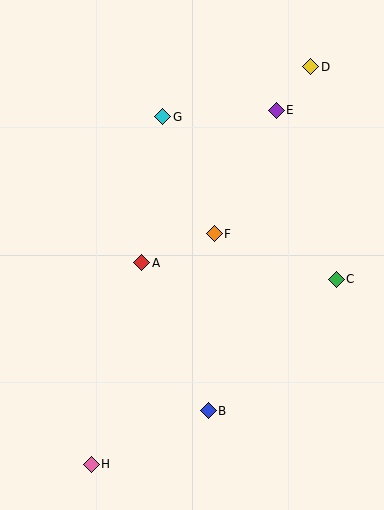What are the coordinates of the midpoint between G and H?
The midpoint between G and H is at (127, 291).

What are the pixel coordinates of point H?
Point H is at (91, 464).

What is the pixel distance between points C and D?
The distance between C and D is 214 pixels.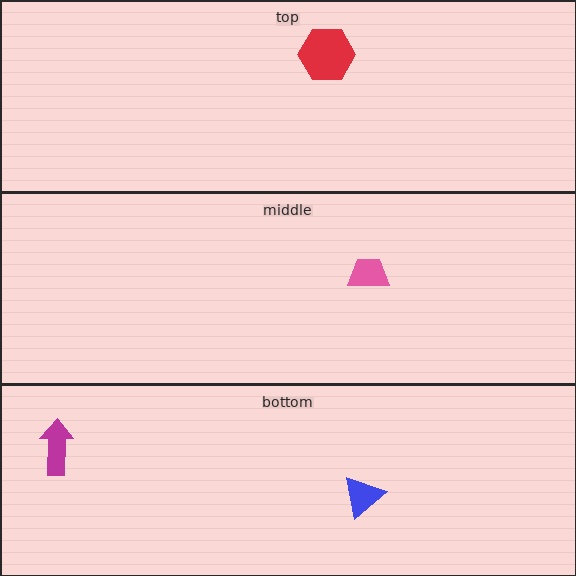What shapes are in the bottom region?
The blue triangle, the magenta arrow.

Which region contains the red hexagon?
The top region.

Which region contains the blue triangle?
The bottom region.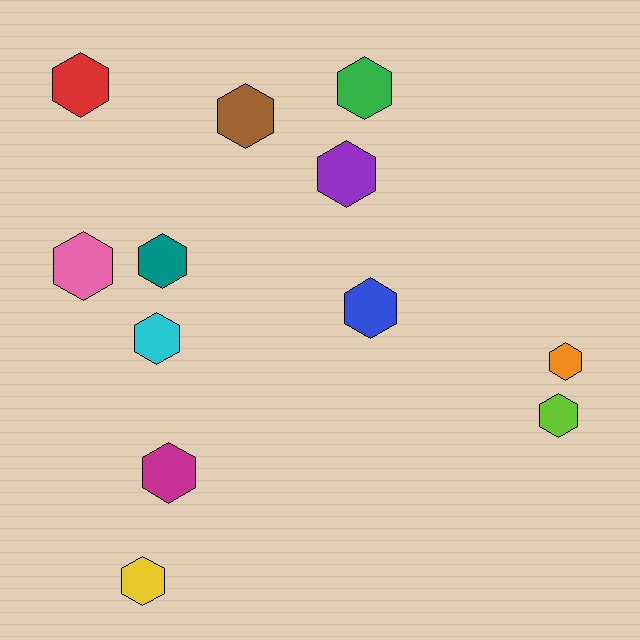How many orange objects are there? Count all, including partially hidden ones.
There is 1 orange object.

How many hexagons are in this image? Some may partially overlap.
There are 12 hexagons.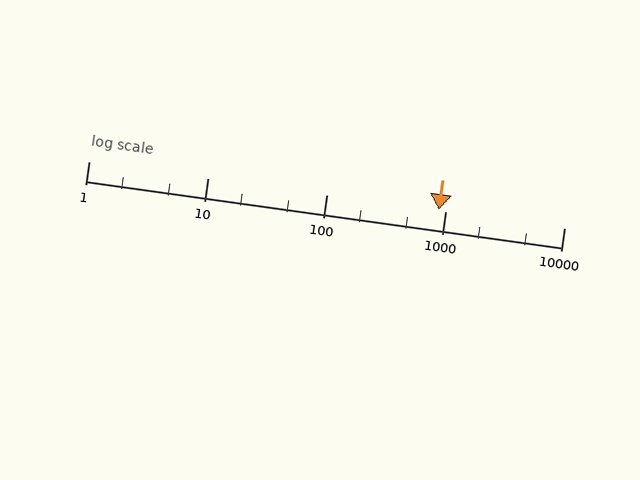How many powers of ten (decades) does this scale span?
The scale spans 4 decades, from 1 to 10000.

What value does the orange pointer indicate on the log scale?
The pointer indicates approximately 890.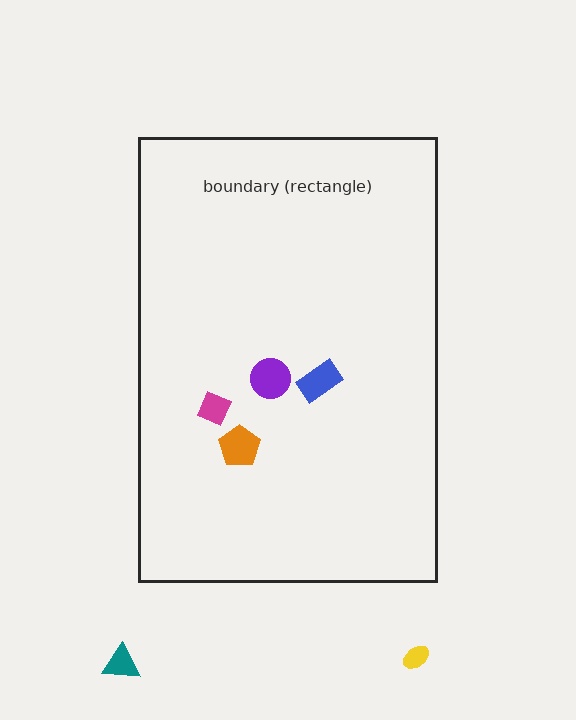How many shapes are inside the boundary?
4 inside, 2 outside.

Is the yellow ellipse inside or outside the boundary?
Outside.